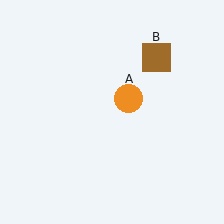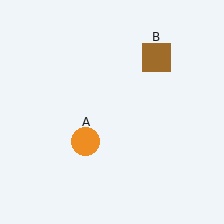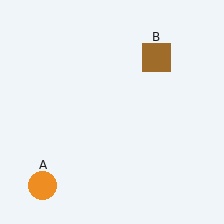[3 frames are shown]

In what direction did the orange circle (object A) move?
The orange circle (object A) moved down and to the left.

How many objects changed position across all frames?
1 object changed position: orange circle (object A).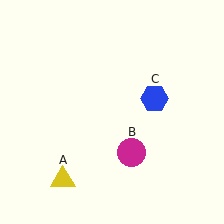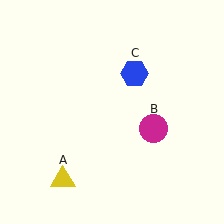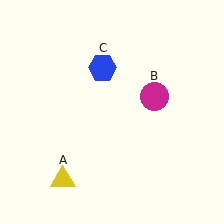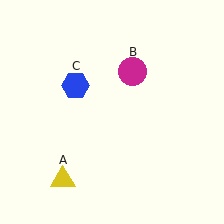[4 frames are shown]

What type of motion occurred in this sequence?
The magenta circle (object B), blue hexagon (object C) rotated counterclockwise around the center of the scene.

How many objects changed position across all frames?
2 objects changed position: magenta circle (object B), blue hexagon (object C).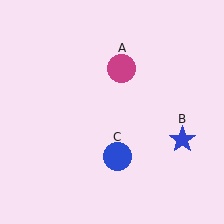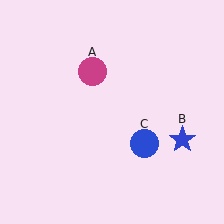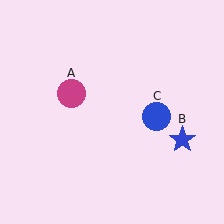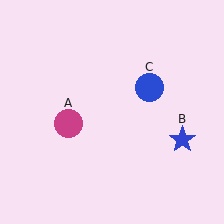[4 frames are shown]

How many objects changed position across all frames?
2 objects changed position: magenta circle (object A), blue circle (object C).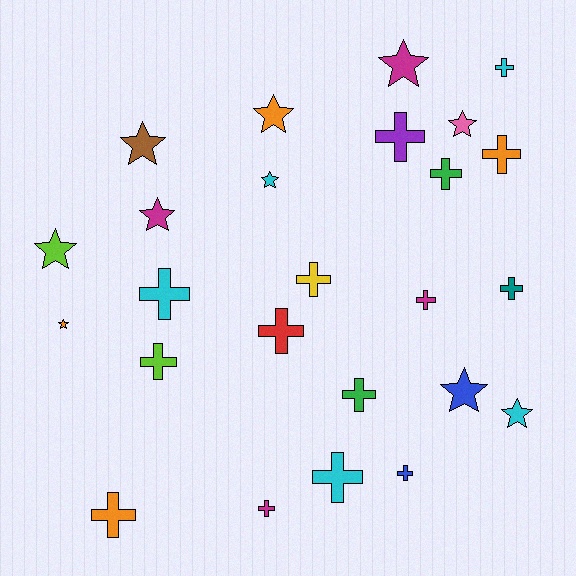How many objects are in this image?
There are 25 objects.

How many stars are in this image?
There are 10 stars.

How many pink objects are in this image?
There is 1 pink object.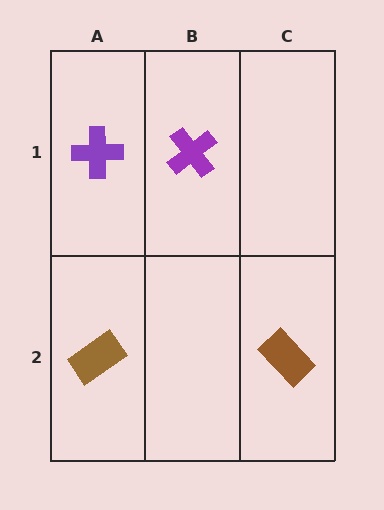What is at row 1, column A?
A purple cross.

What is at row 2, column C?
A brown rectangle.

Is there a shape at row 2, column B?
No, that cell is empty.